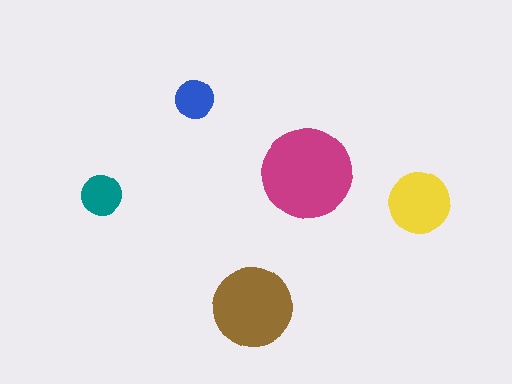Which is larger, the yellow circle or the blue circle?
The yellow one.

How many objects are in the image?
There are 5 objects in the image.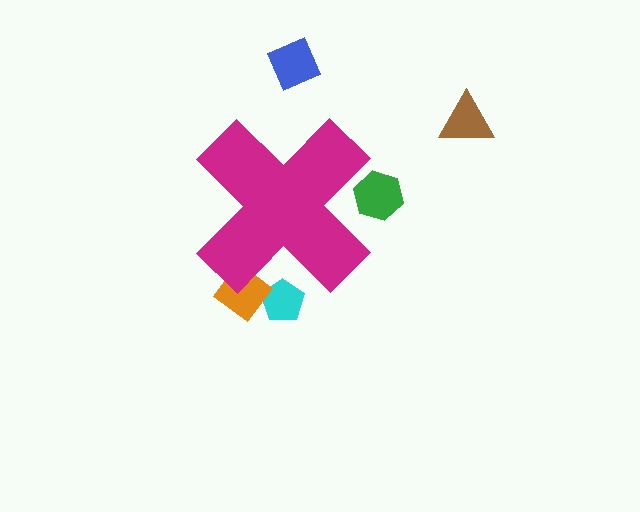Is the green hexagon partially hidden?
Yes, the green hexagon is partially hidden behind the magenta cross.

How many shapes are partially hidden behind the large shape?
3 shapes are partially hidden.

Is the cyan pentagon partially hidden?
Yes, the cyan pentagon is partially hidden behind the magenta cross.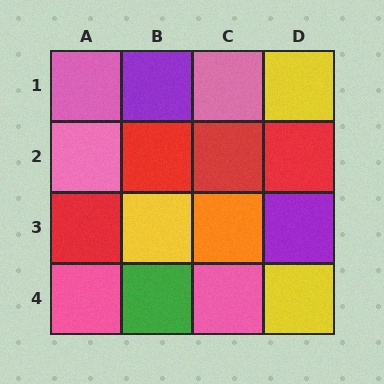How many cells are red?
4 cells are red.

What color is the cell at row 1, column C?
Pink.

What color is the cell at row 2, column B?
Red.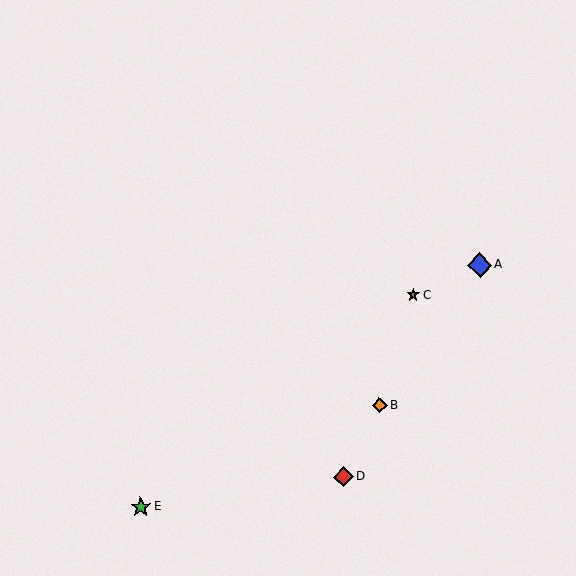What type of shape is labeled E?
Shape E is a green star.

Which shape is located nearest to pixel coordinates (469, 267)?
The blue diamond (labeled A) at (480, 265) is nearest to that location.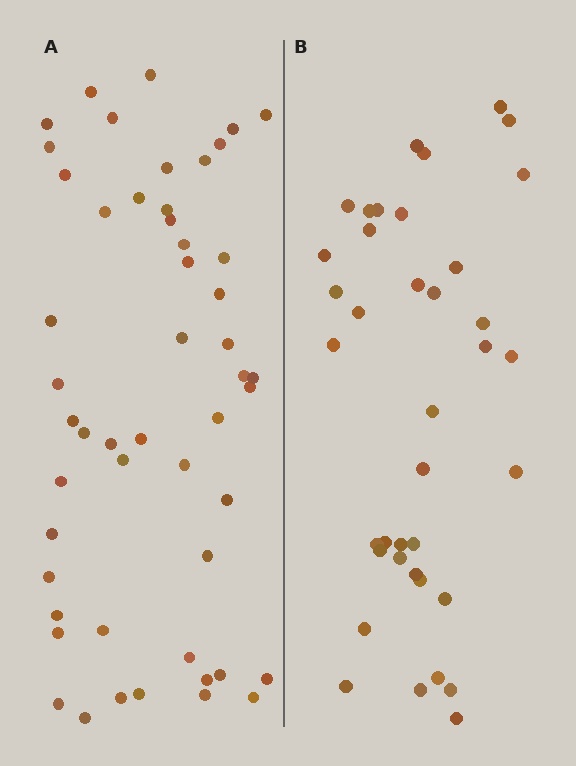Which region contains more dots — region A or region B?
Region A (the left region) has more dots.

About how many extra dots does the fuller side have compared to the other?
Region A has approximately 15 more dots than region B.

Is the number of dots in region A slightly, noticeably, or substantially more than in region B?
Region A has noticeably more, but not dramatically so. The ratio is roughly 1.3 to 1.